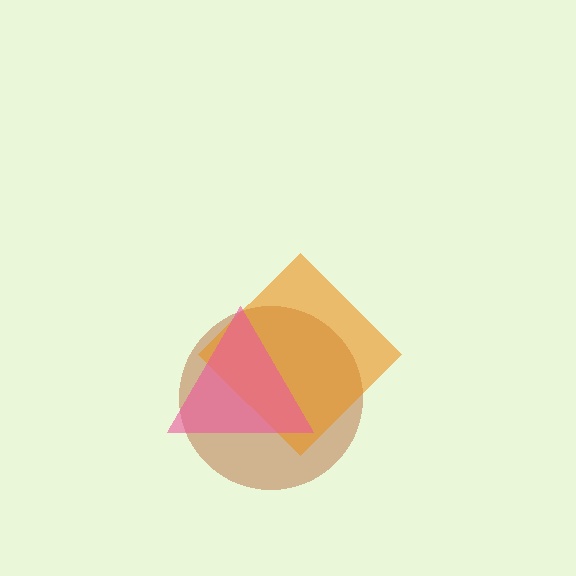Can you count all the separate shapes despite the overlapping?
Yes, there are 3 separate shapes.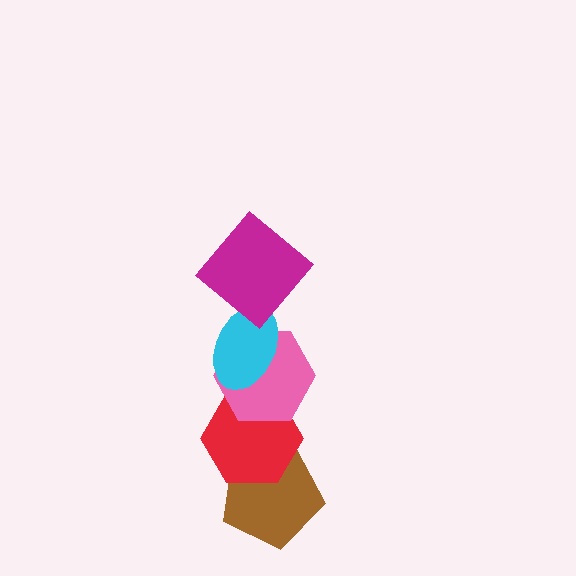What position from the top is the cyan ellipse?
The cyan ellipse is 2nd from the top.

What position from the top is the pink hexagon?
The pink hexagon is 3rd from the top.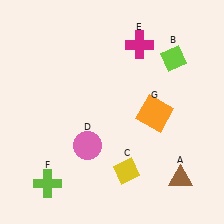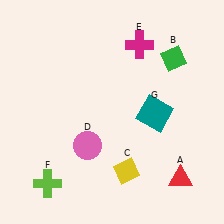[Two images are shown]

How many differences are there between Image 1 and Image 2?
There are 3 differences between the two images.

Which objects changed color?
A changed from brown to red. B changed from lime to green. G changed from orange to teal.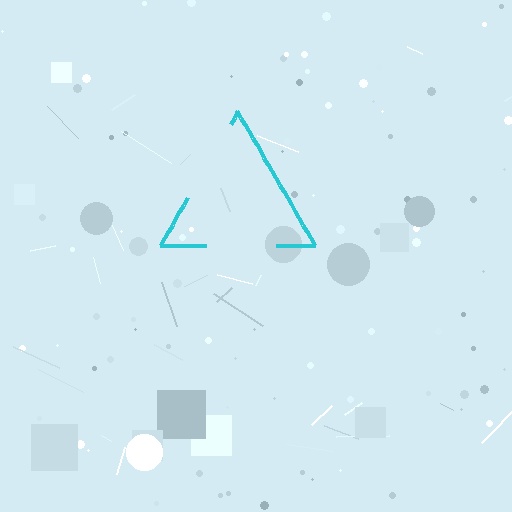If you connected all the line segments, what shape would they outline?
They would outline a triangle.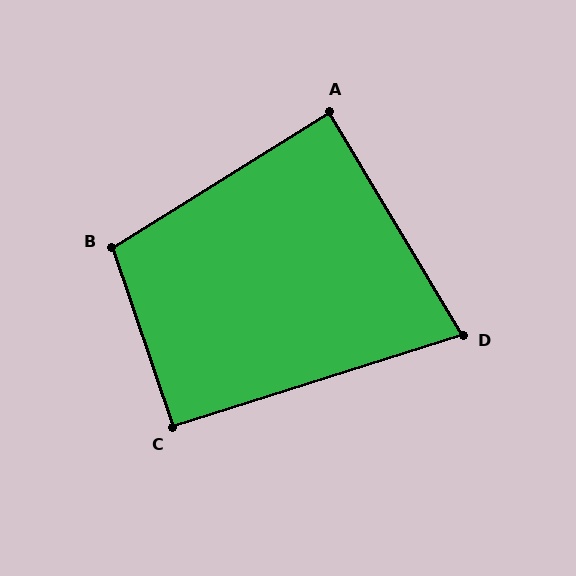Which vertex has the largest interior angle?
B, at approximately 103 degrees.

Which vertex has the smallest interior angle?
D, at approximately 77 degrees.